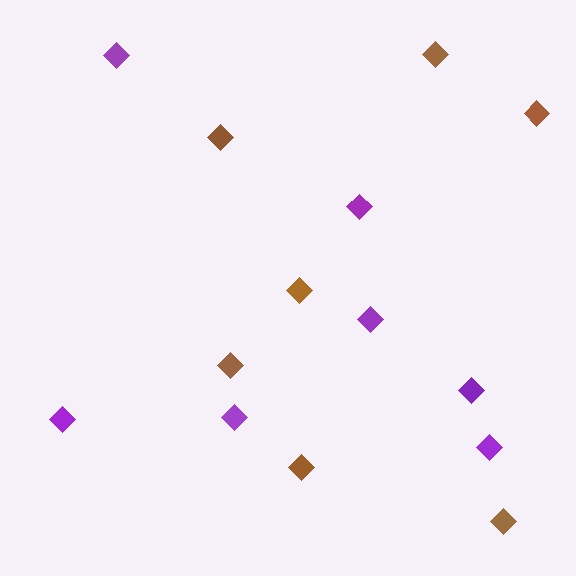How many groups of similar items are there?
There are 2 groups: one group of purple diamonds (7) and one group of brown diamonds (7).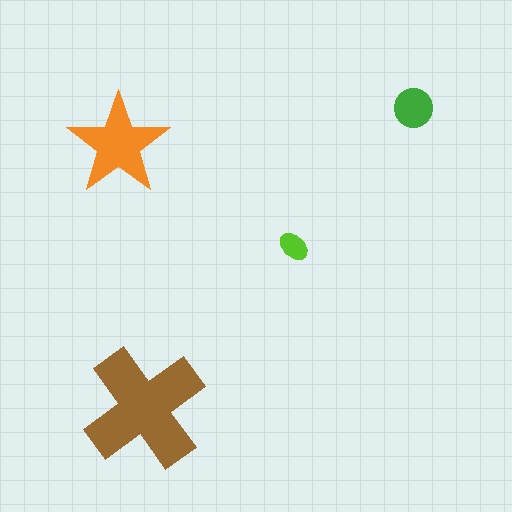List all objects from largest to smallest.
The brown cross, the orange star, the green circle, the lime ellipse.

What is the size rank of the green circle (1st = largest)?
3rd.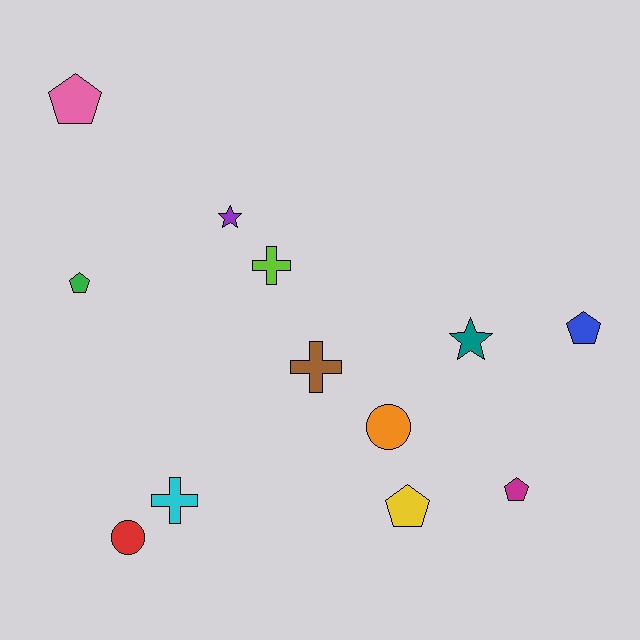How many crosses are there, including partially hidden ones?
There are 3 crosses.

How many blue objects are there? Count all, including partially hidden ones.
There is 1 blue object.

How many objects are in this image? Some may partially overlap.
There are 12 objects.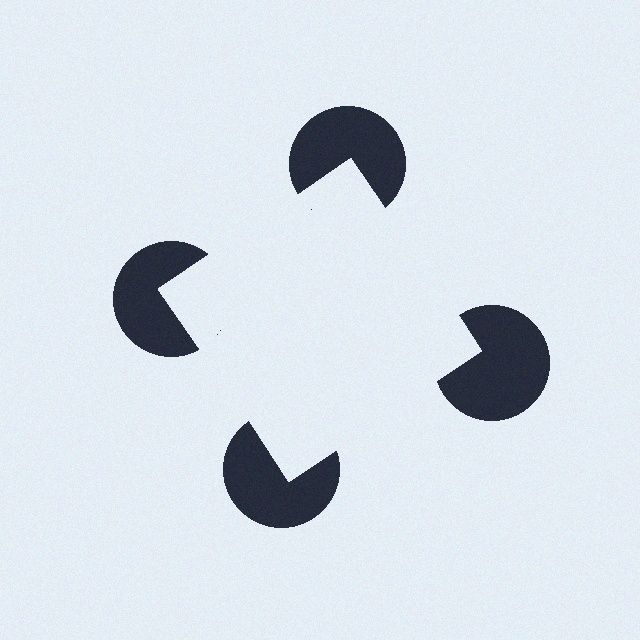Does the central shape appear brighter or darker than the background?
It typically appears slightly brighter than the background, even though no actual brightness change is drawn.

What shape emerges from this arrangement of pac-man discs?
An illusory square — its edges are inferred from the aligned wedge cuts in the pac-man discs, not physically drawn.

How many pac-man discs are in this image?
There are 4 — one at each vertex of the illusory square.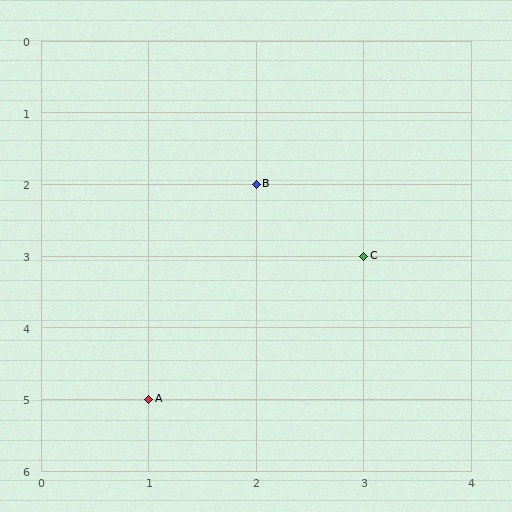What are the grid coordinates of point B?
Point B is at grid coordinates (2, 2).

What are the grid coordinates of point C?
Point C is at grid coordinates (3, 3).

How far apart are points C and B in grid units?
Points C and B are 1 column and 1 row apart (about 1.4 grid units diagonally).